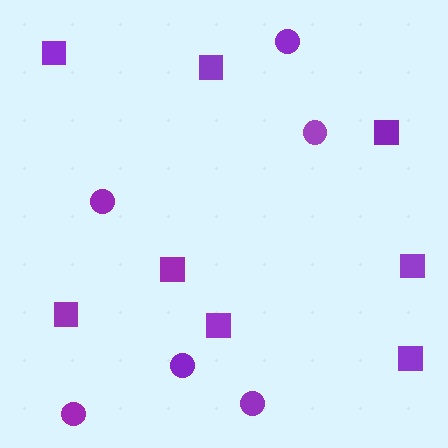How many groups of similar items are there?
There are 2 groups: one group of squares (8) and one group of circles (6).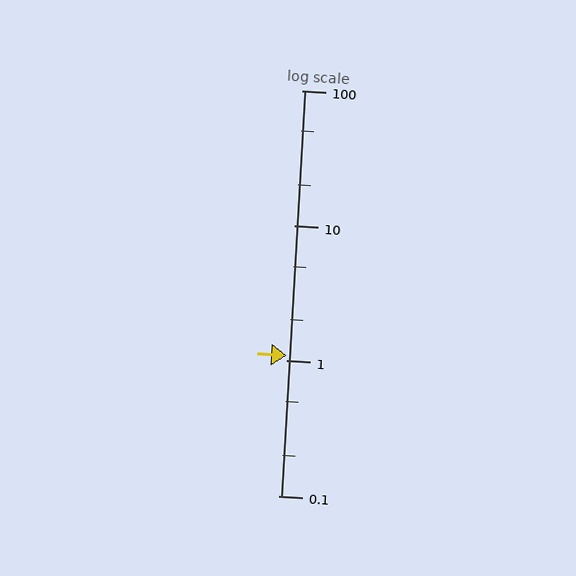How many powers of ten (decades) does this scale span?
The scale spans 3 decades, from 0.1 to 100.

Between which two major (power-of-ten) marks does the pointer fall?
The pointer is between 1 and 10.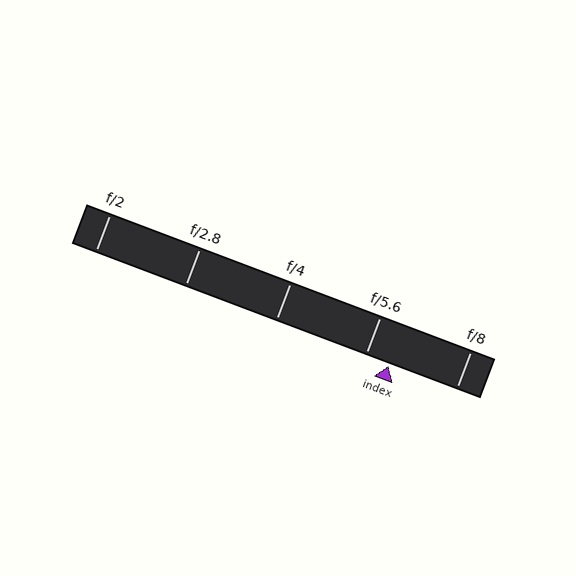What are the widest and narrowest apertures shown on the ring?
The widest aperture shown is f/2 and the narrowest is f/8.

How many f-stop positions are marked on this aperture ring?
There are 5 f-stop positions marked.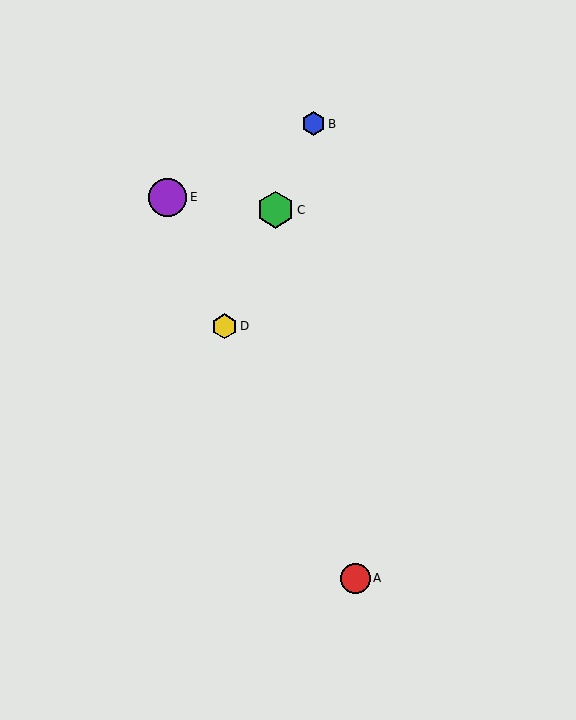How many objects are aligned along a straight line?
3 objects (B, C, D) are aligned along a straight line.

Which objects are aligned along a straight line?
Objects B, C, D are aligned along a straight line.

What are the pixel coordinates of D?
Object D is at (224, 326).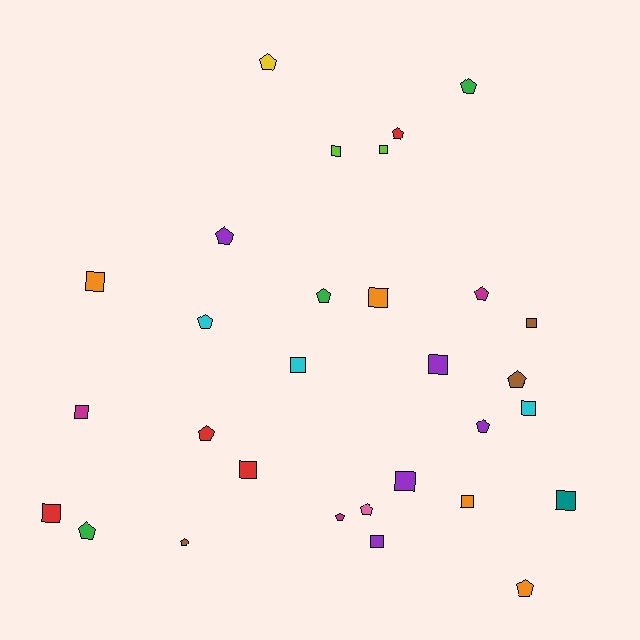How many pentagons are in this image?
There are 15 pentagons.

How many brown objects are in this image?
There are 3 brown objects.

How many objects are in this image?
There are 30 objects.